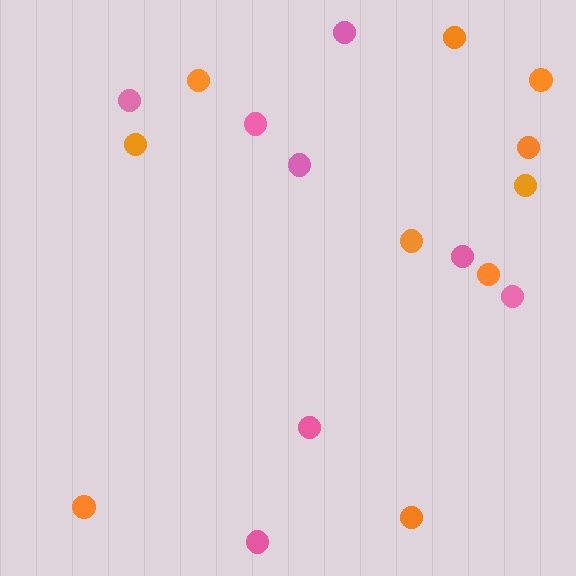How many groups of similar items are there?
There are 2 groups: one group of orange circles (10) and one group of pink circles (8).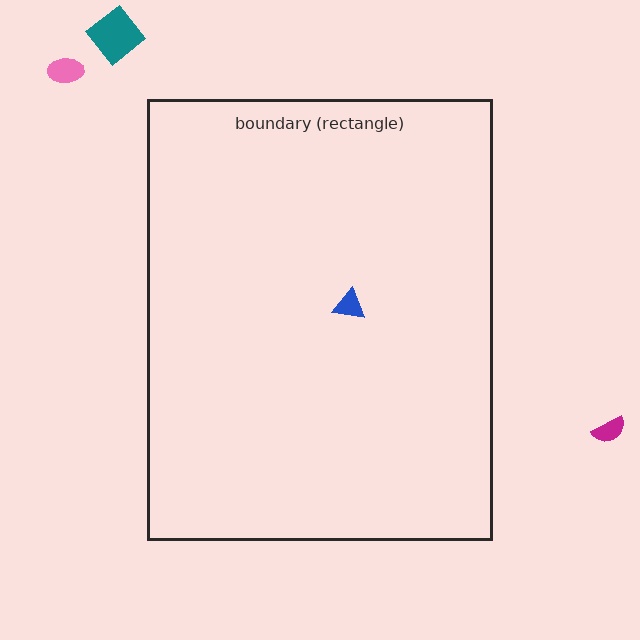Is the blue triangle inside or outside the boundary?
Inside.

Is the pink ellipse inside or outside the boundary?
Outside.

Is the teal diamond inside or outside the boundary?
Outside.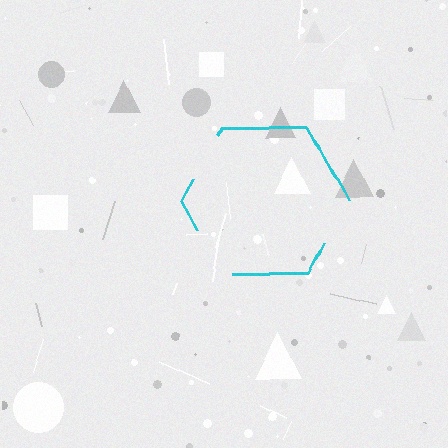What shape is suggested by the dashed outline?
The dashed outline suggests a hexagon.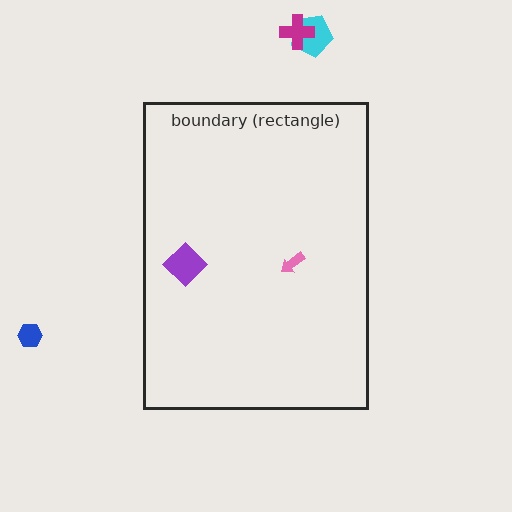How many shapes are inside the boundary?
2 inside, 3 outside.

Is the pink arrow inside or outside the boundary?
Inside.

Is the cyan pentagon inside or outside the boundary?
Outside.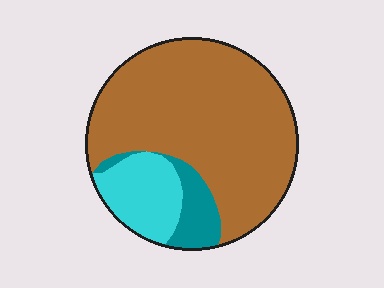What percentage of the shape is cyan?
Cyan takes up less than a sixth of the shape.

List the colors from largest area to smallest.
From largest to smallest: brown, cyan, teal.